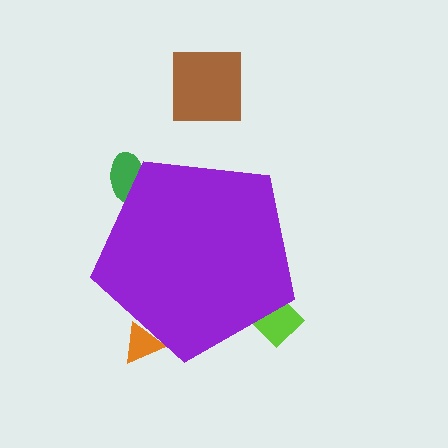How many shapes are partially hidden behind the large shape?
3 shapes are partially hidden.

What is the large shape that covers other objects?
A purple pentagon.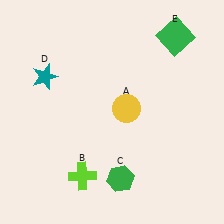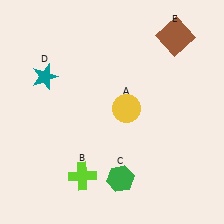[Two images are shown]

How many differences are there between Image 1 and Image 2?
There is 1 difference between the two images.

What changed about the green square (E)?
In Image 1, E is green. In Image 2, it changed to brown.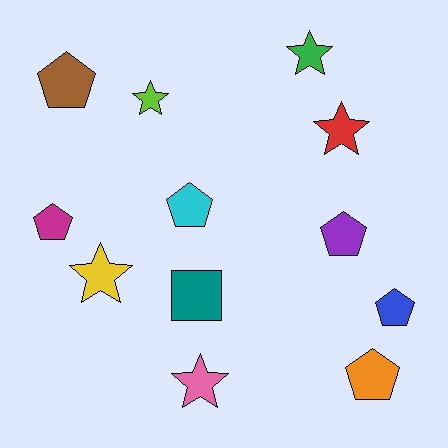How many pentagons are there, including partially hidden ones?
There are 6 pentagons.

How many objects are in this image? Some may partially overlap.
There are 12 objects.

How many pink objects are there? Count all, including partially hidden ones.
There is 1 pink object.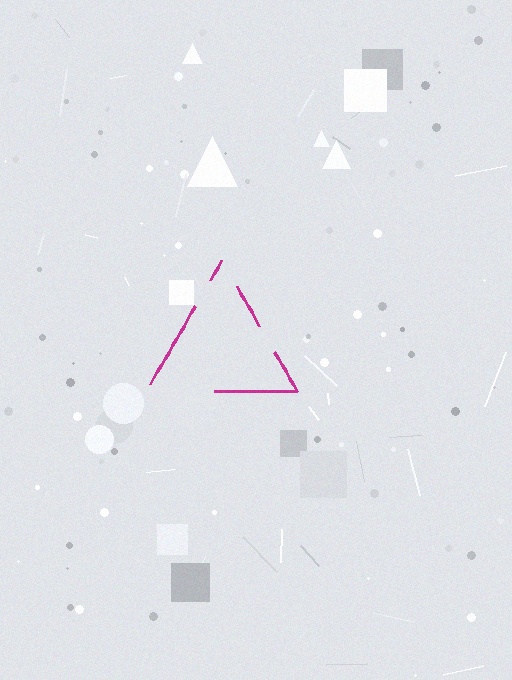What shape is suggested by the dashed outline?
The dashed outline suggests a triangle.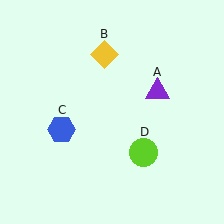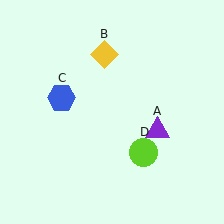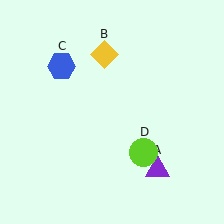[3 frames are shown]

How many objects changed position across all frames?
2 objects changed position: purple triangle (object A), blue hexagon (object C).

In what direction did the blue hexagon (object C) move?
The blue hexagon (object C) moved up.